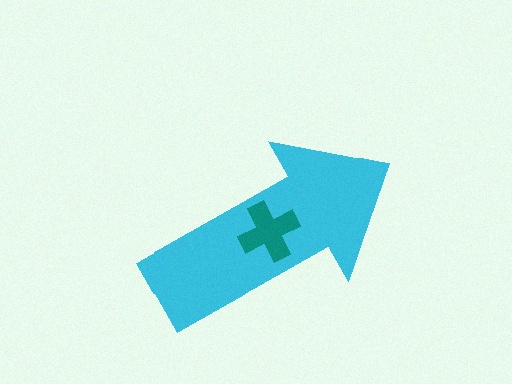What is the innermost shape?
The teal cross.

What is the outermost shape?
The cyan arrow.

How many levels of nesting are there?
2.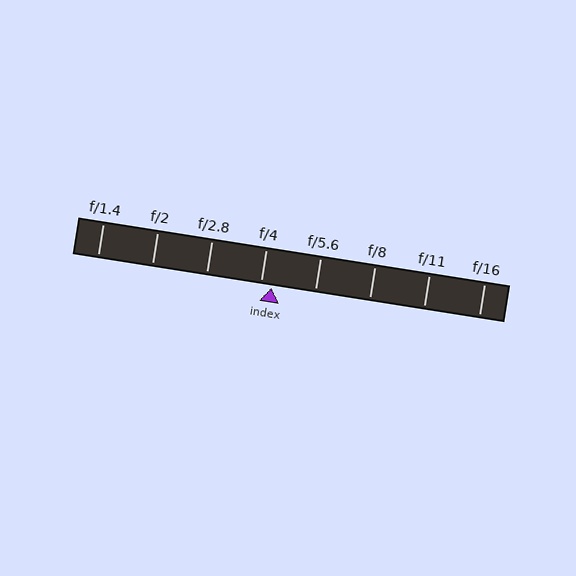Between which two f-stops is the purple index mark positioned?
The index mark is between f/4 and f/5.6.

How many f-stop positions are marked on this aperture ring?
There are 8 f-stop positions marked.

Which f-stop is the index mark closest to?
The index mark is closest to f/4.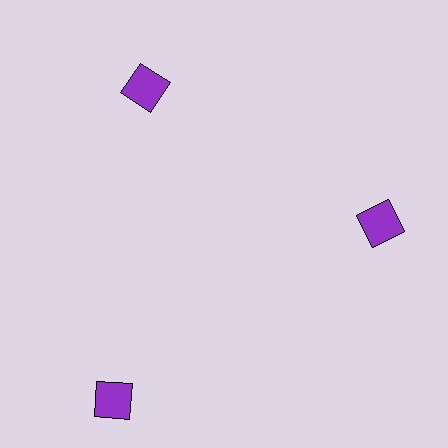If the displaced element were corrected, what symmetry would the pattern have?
It would have 3-fold rotational symmetry — the pattern would map onto itself every 120 degrees.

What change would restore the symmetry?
The symmetry would be restored by moving it inward, back onto the ring so that all 3 squares sit at equal angles and equal distance from the center.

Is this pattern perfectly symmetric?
No. The 3 purple squares are arranged in a ring, but one element near the 7 o'clock position is pushed outward from the center, breaking the 3-fold rotational symmetry.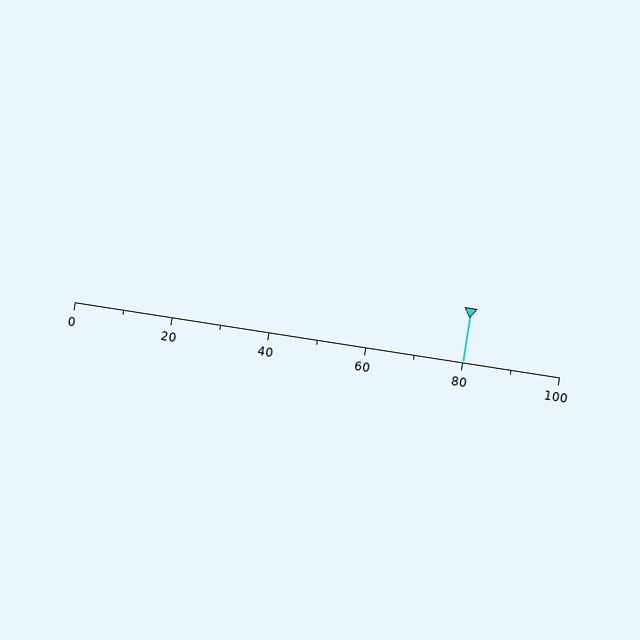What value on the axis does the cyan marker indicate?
The marker indicates approximately 80.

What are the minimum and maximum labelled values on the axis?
The axis runs from 0 to 100.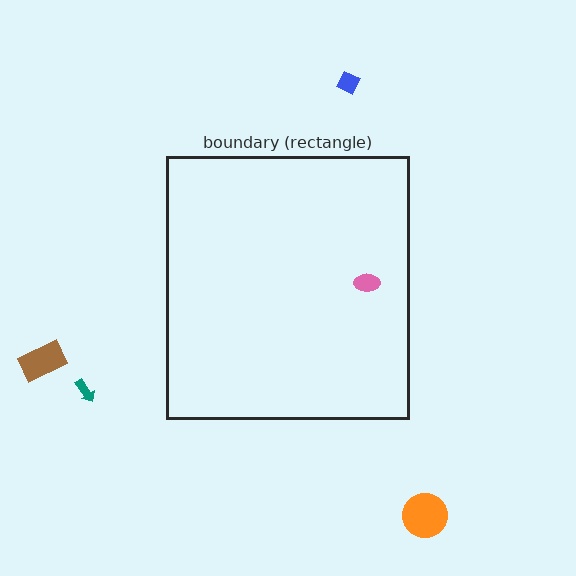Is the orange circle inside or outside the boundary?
Outside.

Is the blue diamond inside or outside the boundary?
Outside.